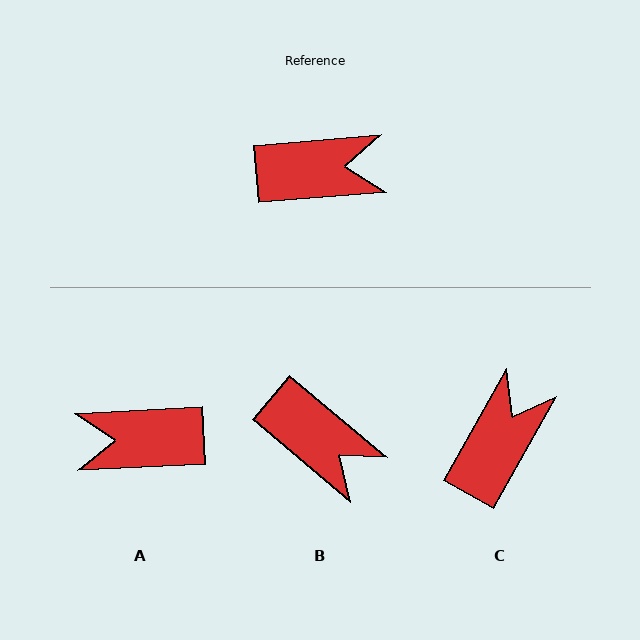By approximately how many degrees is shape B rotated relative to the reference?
Approximately 45 degrees clockwise.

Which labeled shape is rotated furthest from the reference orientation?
A, about 178 degrees away.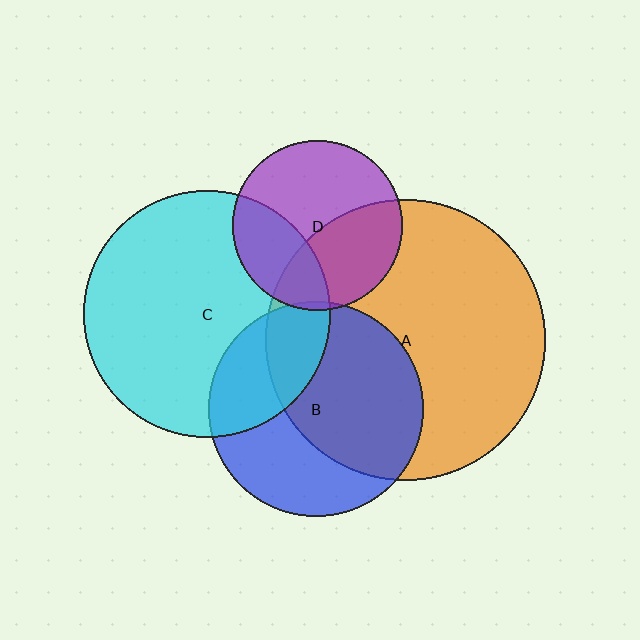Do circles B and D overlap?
Yes.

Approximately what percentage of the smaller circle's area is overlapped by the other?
Approximately 5%.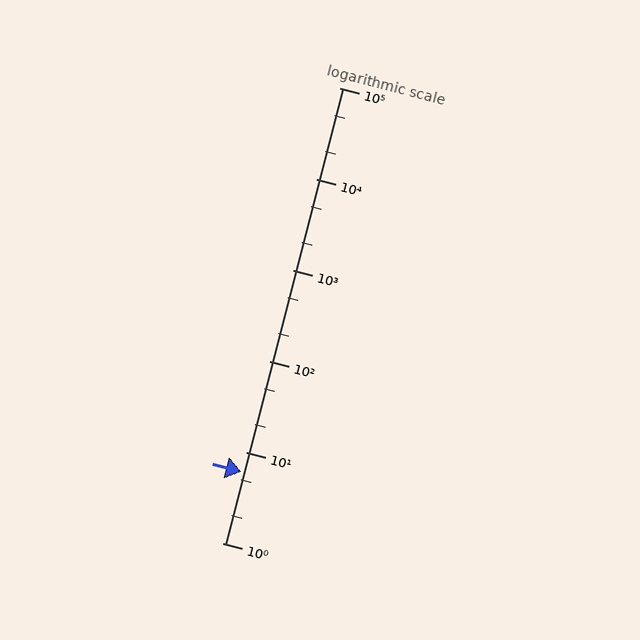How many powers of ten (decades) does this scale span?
The scale spans 5 decades, from 1 to 100000.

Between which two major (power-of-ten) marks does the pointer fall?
The pointer is between 1 and 10.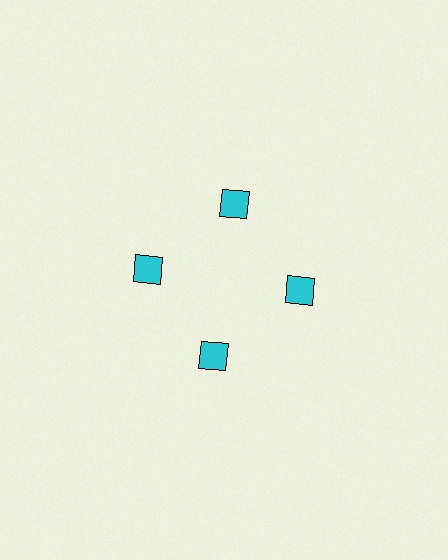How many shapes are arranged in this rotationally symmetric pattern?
There are 4 shapes, arranged in 4 groups of 1.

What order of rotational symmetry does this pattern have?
This pattern has 4-fold rotational symmetry.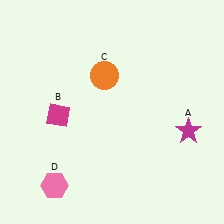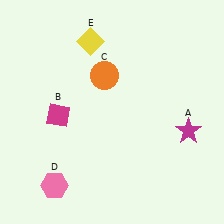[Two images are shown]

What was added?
A yellow diamond (E) was added in Image 2.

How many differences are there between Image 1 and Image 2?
There is 1 difference between the two images.